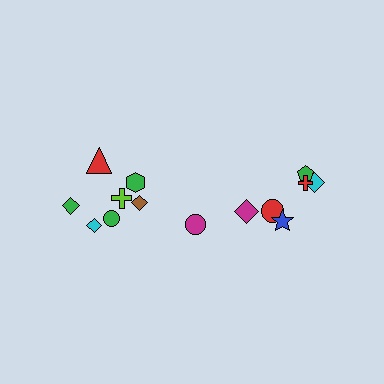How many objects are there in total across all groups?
There are 14 objects.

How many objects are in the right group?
There are 6 objects.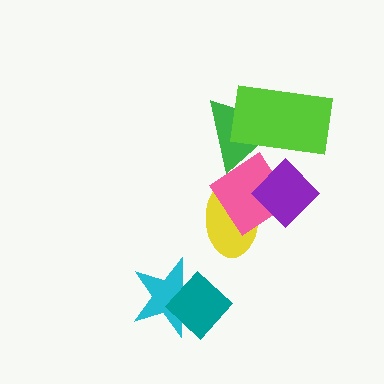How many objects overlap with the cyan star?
1 object overlaps with the cyan star.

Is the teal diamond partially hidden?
No, no other shape covers it.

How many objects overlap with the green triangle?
2 objects overlap with the green triangle.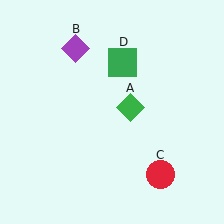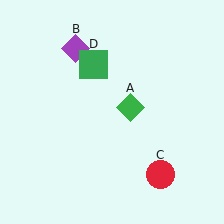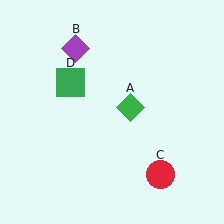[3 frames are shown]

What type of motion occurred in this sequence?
The green square (object D) rotated counterclockwise around the center of the scene.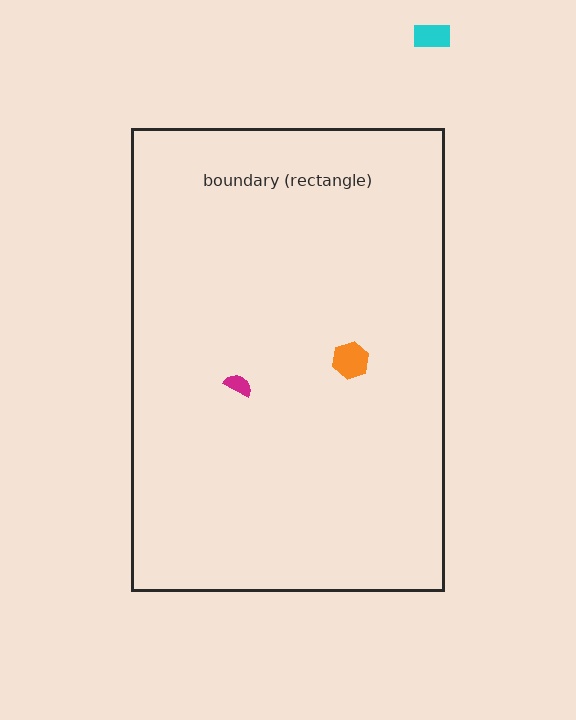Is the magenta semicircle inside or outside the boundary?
Inside.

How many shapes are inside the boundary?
2 inside, 1 outside.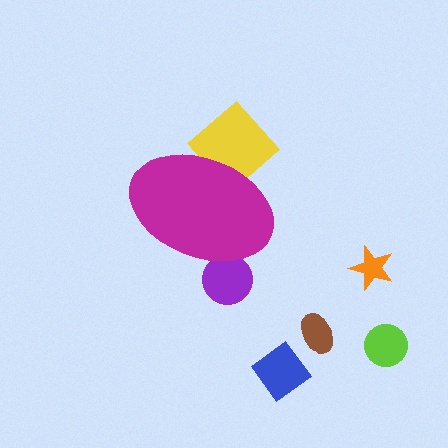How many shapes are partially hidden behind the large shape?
2 shapes are partially hidden.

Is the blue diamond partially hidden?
No, the blue diamond is fully visible.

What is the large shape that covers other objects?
A magenta ellipse.